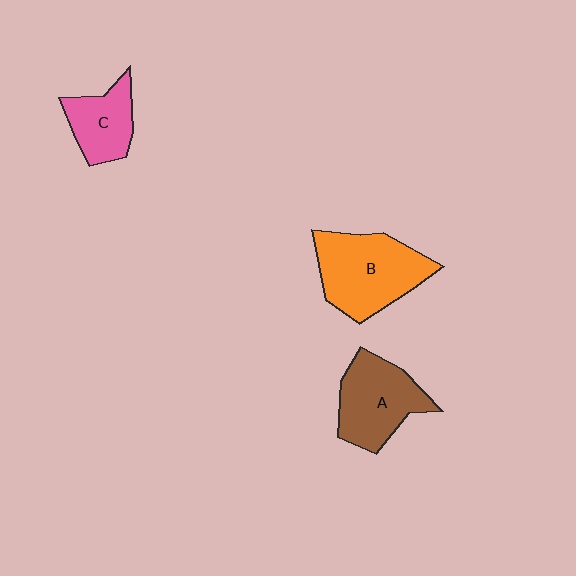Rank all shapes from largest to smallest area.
From largest to smallest: B (orange), A (brown), C (pink).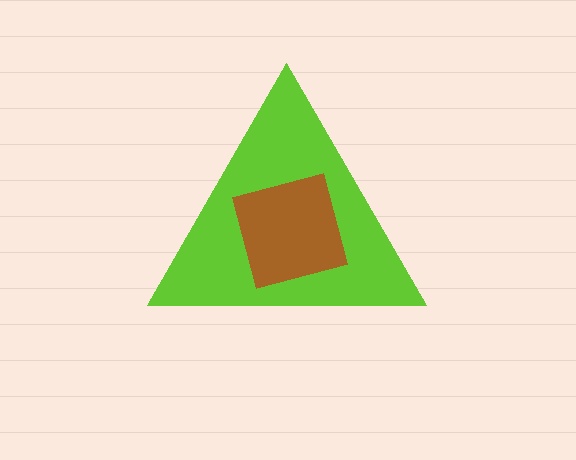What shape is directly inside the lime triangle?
The brown square.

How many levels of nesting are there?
2.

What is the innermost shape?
The brown square.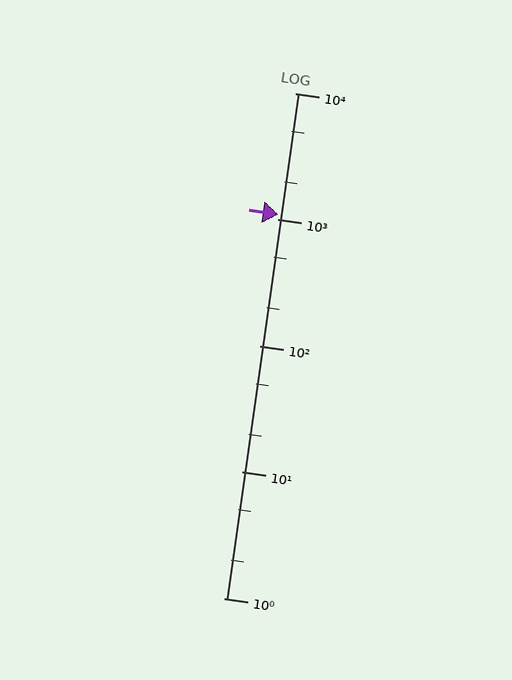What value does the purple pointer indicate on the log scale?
The pointer indicates approximately 1100.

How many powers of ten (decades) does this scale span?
The scale spans 4 decades, from 1 to 10000.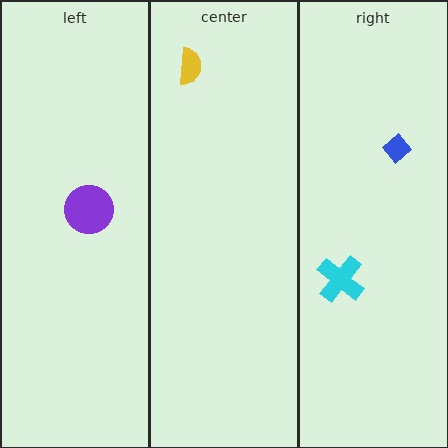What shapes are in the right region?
The blue diamond, the cyan cross.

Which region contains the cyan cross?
The right region.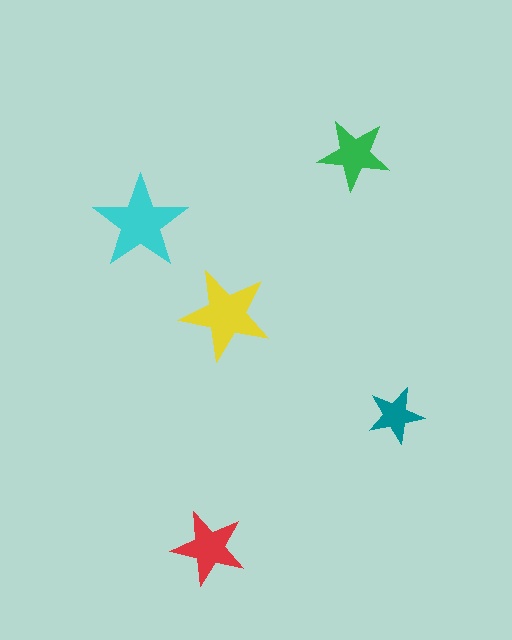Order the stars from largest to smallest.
the cyan one, the yellow one, the red one, the green one, the teal one.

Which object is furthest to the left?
The cyan star is leftmost.